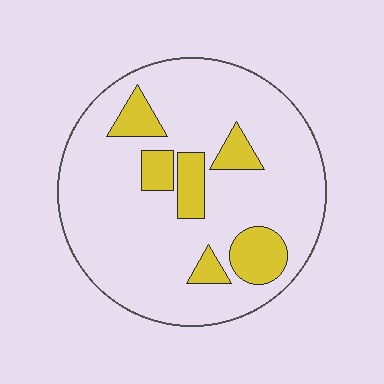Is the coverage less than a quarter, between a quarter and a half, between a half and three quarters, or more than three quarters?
Less than a quarter.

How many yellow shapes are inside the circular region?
6.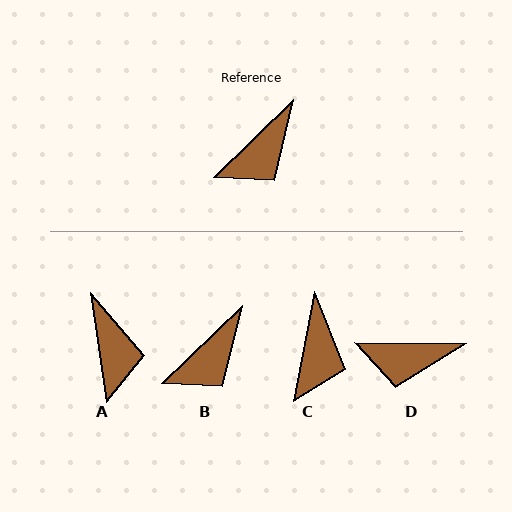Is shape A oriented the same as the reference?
No, it is off by about 54 degrees.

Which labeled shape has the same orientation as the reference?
B.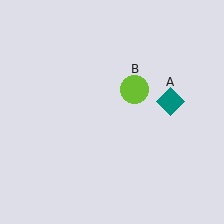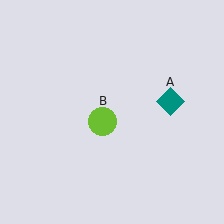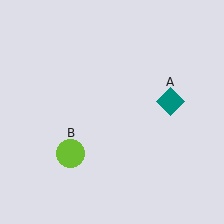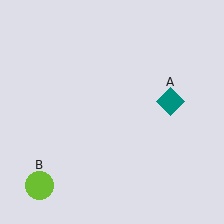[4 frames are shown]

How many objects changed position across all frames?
1 object changed position: lime circle (object B).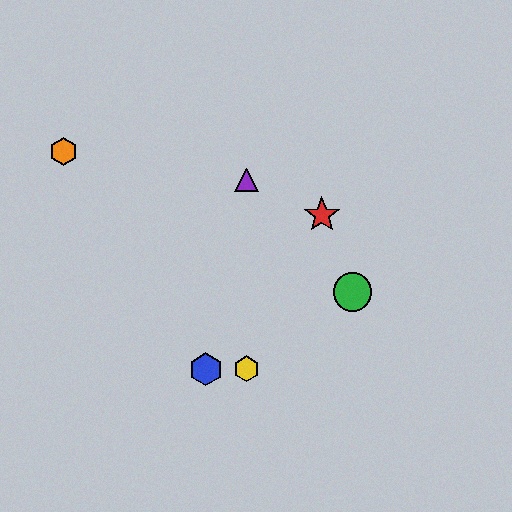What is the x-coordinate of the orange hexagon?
The orange hexagon is at x≈63.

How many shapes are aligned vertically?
2 shapes (the yellow hexagon, the purple triangle) are aligned vertically.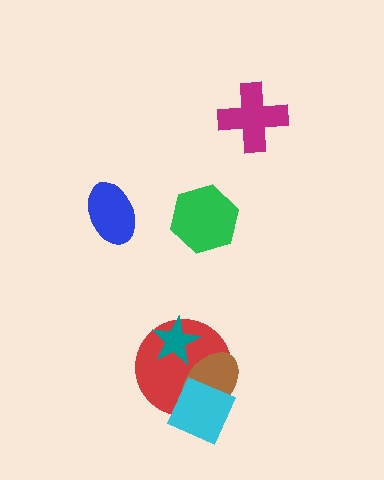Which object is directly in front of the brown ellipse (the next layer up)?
The cyan square is directly in front of the brown ellipse.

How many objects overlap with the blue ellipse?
0 objects overlap with the blue ellipse.